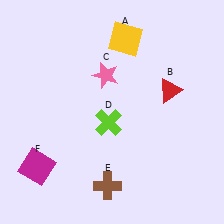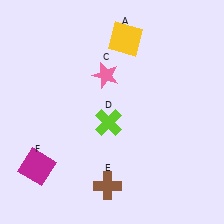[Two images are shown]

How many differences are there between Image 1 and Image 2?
There is 1 difference between the two images.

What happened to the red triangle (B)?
The red triangle (B) was removed in Image 2. It was in the top-right area of Image 1.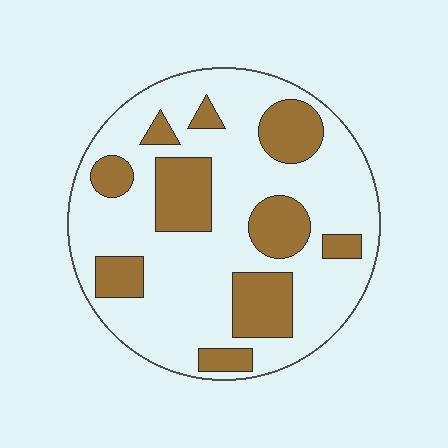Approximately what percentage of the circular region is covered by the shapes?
Approximately 30%.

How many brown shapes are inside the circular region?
10.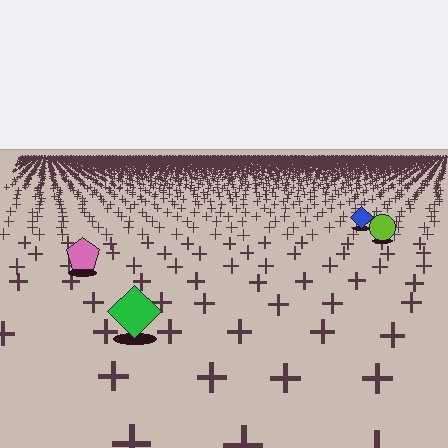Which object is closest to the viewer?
The green diamond is closest. The texture marks near it are larger and more spread out.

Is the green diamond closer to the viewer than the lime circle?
Yes. The green diamond is closer — you can tell from the texture gradient: the ground texture is coarser near it.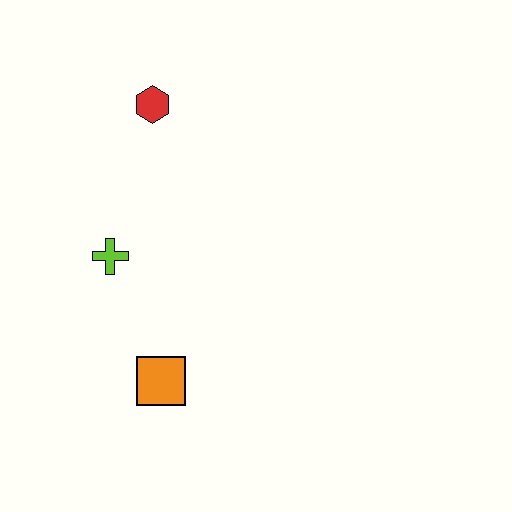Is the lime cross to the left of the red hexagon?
Yes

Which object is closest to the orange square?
The lime cross is closest to the orange square.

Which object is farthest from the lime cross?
The red hexagon is farthest from the lime cross.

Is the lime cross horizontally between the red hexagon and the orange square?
No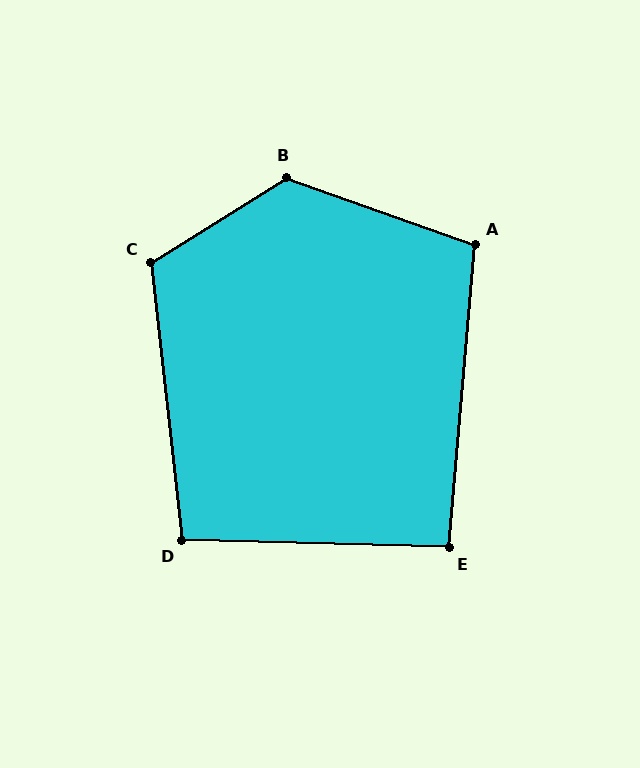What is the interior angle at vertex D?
Approximately 98 degrees (obtuse).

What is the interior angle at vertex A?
Approximately 104 degrees (obtuse).